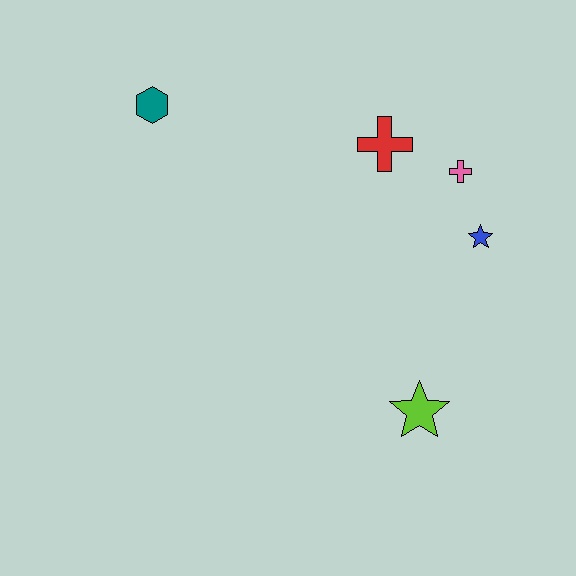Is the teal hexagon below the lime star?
No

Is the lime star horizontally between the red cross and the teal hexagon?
No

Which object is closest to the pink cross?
The blue star is closest to the pink cross.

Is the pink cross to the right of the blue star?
No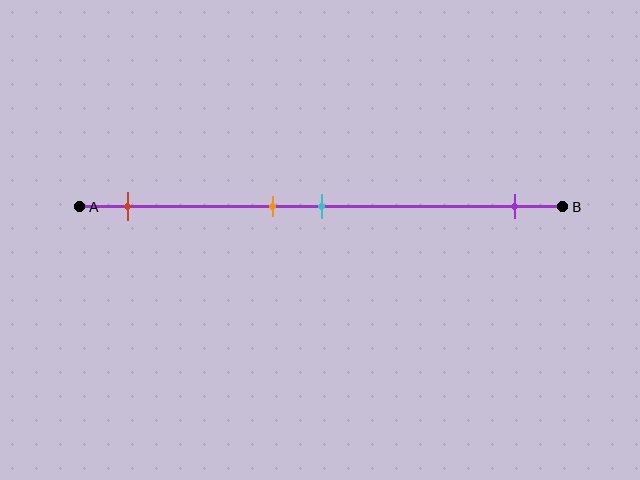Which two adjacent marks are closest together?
The orange and cyan marks are the closest adjacent pair.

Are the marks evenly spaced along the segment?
No, the marks are not evenly spaced.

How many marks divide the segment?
There are 4 marks dividing the segment.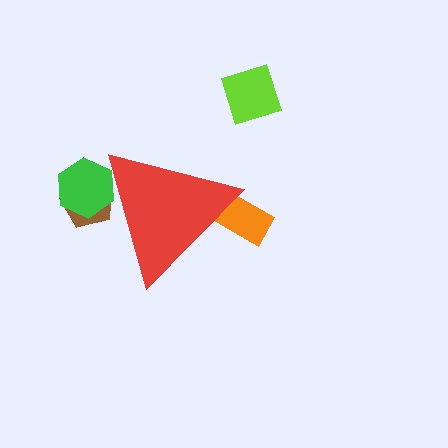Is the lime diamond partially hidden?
No, the lime diamond is fully visible.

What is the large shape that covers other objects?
A red triangle.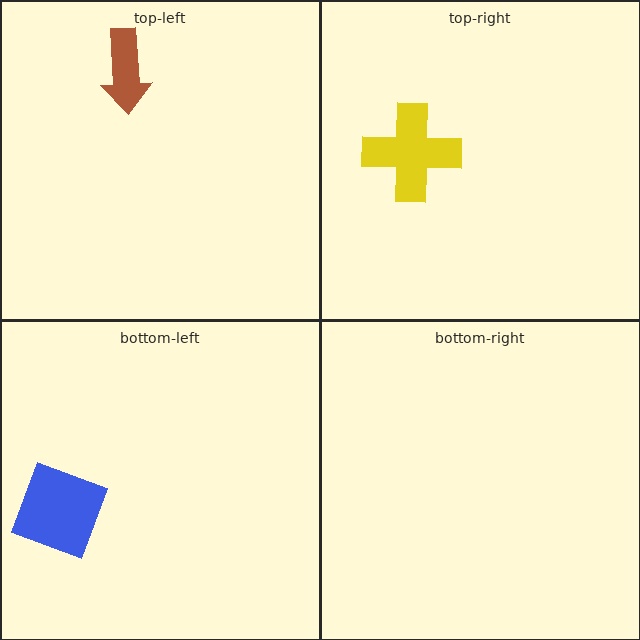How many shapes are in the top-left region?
1.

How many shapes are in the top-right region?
1.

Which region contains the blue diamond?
The bottom-left region.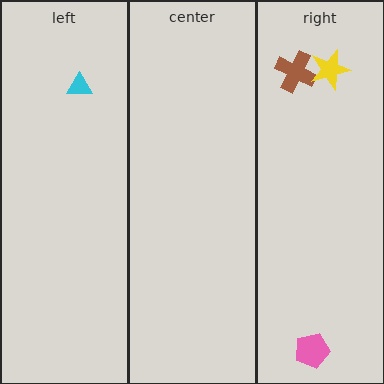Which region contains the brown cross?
The right region.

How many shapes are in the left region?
1.